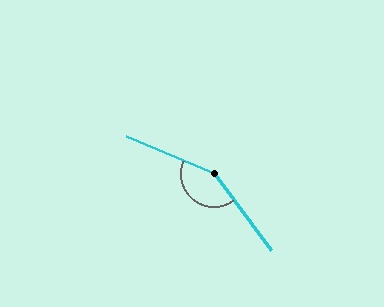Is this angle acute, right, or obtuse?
It is obtuse.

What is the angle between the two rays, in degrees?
Approximately 150 degrees.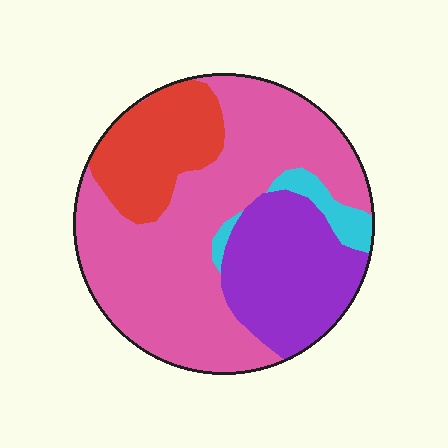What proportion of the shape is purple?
Purple takes up about one quarter (1/4) of the shape.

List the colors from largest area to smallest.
From largest to smallest: pink, purple, red, cyan.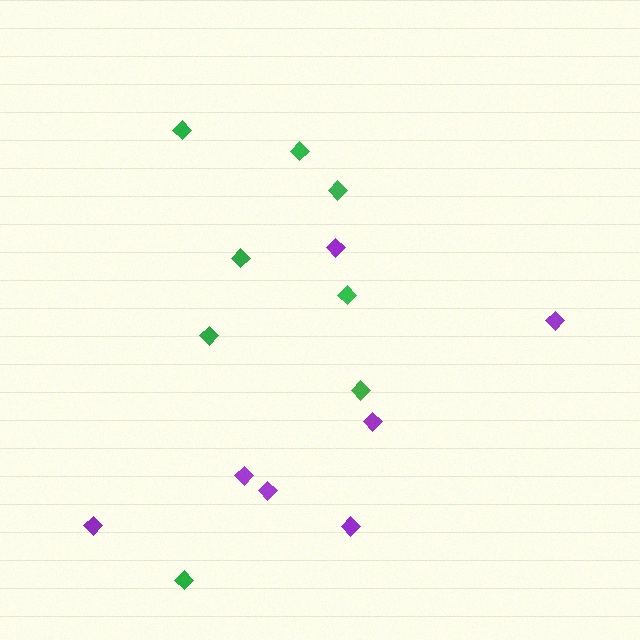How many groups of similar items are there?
There are 2 groups: one group of purple diamonds (7) and one group of green diamonds (8).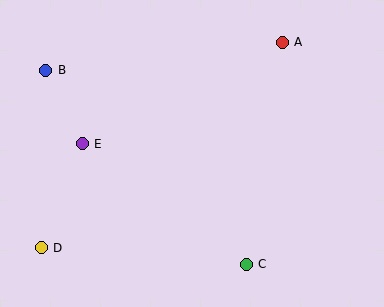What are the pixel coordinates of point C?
Point C is at (246, 264).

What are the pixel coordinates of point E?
Point E is at (82, 144).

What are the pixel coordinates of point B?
Point B is at (46, 70).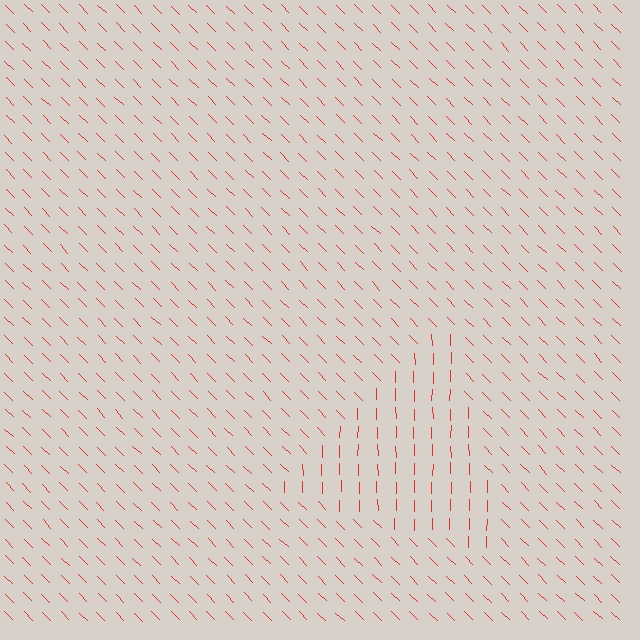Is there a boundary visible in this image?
Yes, there is a texture boundary formed by a change in line orientation.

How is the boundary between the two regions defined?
The boundary is defined purely by a change in line orientation (approximately 45 degrees difference). All lines are the same color and thickness.